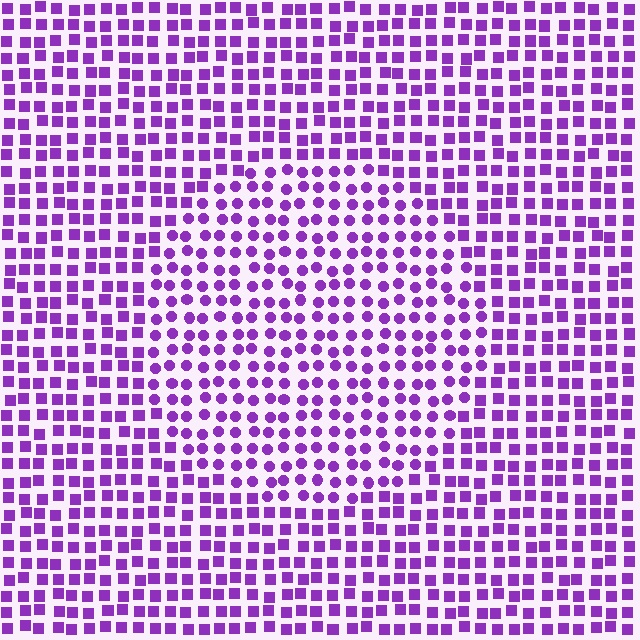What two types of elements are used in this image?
The image uses circles inside the circle region and squares outside it.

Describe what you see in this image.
The image is filled with small purple elements arranged in a uniform grid. A circle-shaped region contains circles, while the surrounding area contains squares. The boundary is defined purely by the change in element shape.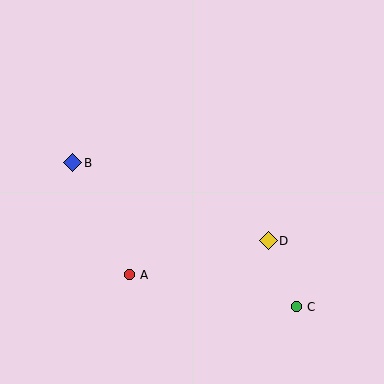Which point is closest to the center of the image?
Point D at (268, 241) is closest to the center.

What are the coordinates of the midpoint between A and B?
The midpoint between A and B is at (101, 219).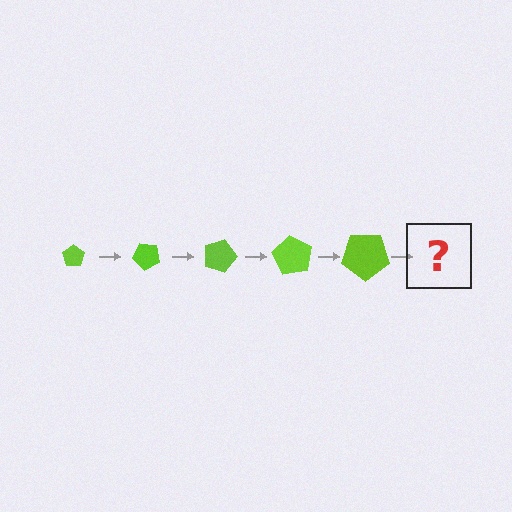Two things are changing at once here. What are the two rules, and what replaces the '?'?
The two rules are that the pentagon grows larger each step and it rotates 45 degrees each step. The '?' should be a pentagon, larger than the previous one and rotated 225 degrees from the start.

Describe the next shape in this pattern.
It should be a pentagon, larger than the previous one and rotated 225 degrees from the start.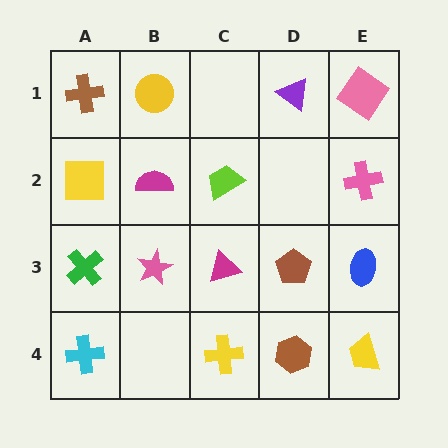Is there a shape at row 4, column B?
No, that cell is empty.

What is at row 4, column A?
A cyan cross.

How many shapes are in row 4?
4 shapes.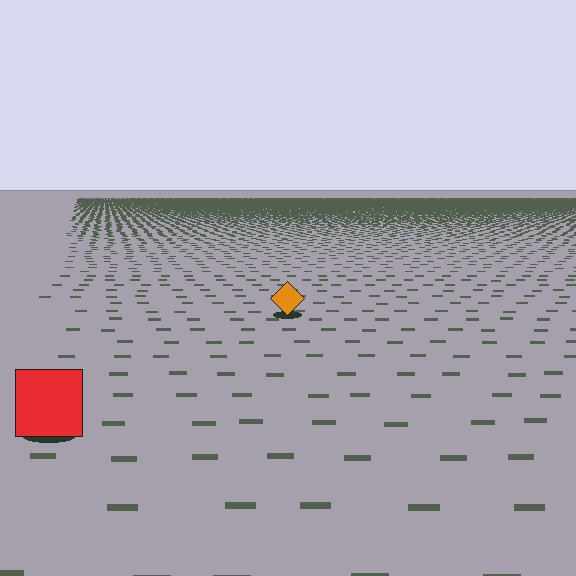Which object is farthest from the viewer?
The orange diamond is farthest from the viewer. It appears smaller and the ground texture around it is denser.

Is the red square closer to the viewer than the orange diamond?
Yes. The red square is closer — you can tell from the texture gradient: the ground texture is coarser near it.